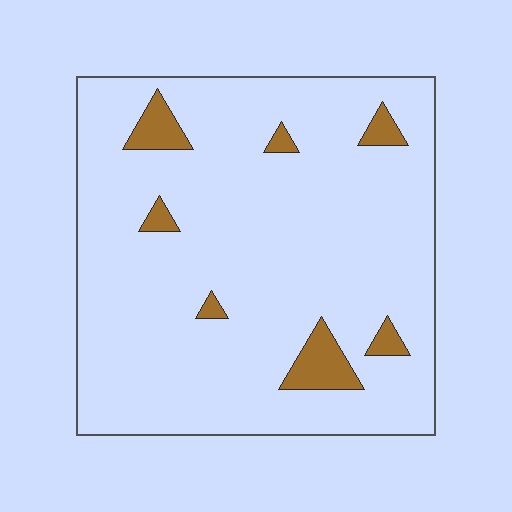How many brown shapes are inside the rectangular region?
7.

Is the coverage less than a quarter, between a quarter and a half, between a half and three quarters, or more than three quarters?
Less than a quarter.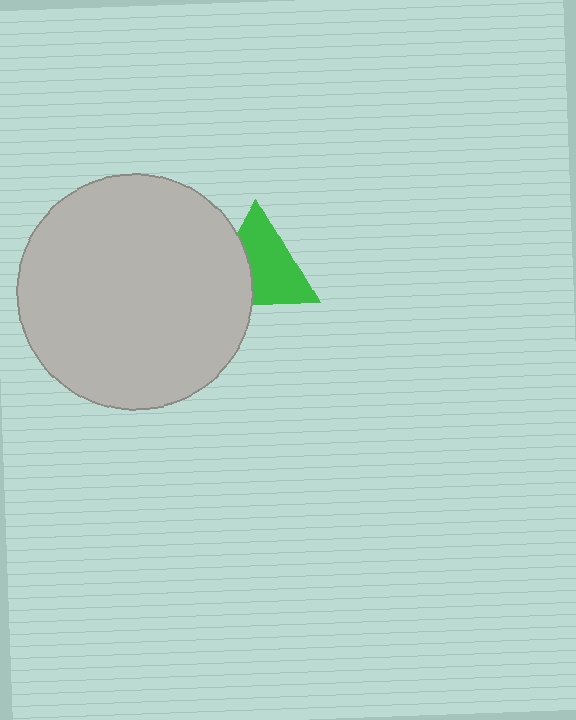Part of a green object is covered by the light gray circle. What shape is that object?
It is a triangle.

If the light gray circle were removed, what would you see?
You would see the complete green triangle.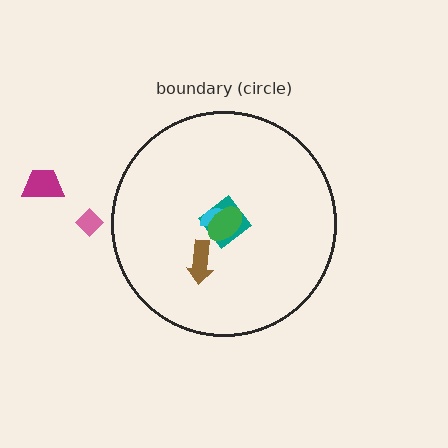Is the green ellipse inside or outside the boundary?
Inside.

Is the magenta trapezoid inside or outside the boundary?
Outside.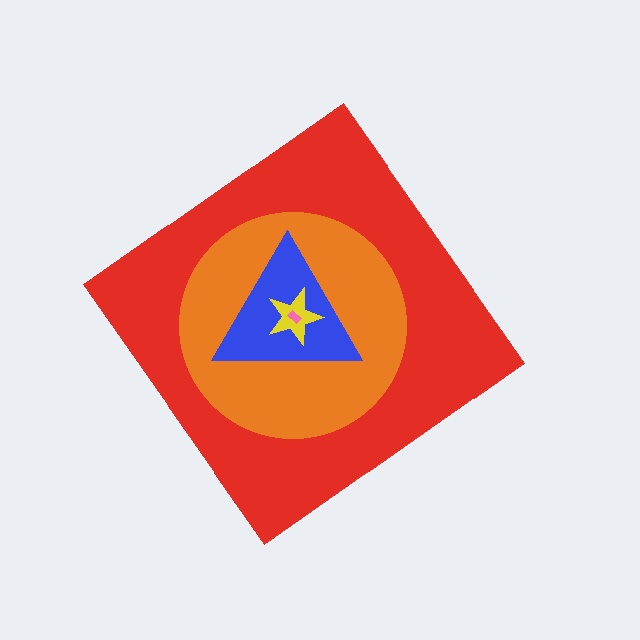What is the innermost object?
The pink rectangle.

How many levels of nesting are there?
5.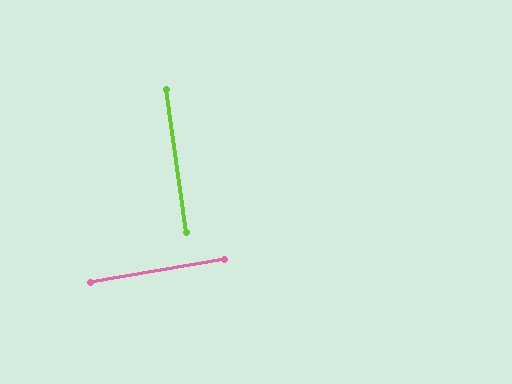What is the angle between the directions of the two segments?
Approximately 89 degrees.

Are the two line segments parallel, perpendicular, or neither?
Perpendicular — they meet at approximately 89°.